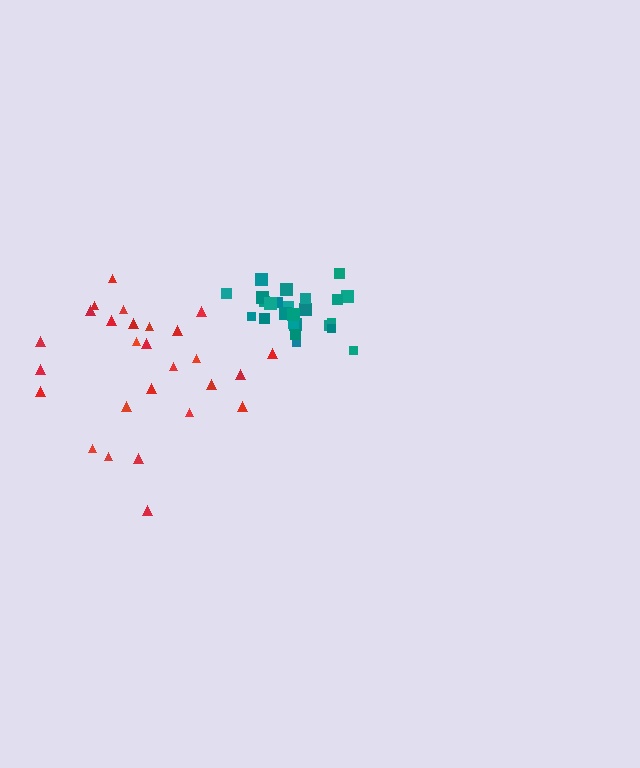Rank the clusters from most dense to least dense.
teal, red.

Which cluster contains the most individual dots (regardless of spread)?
Red (27).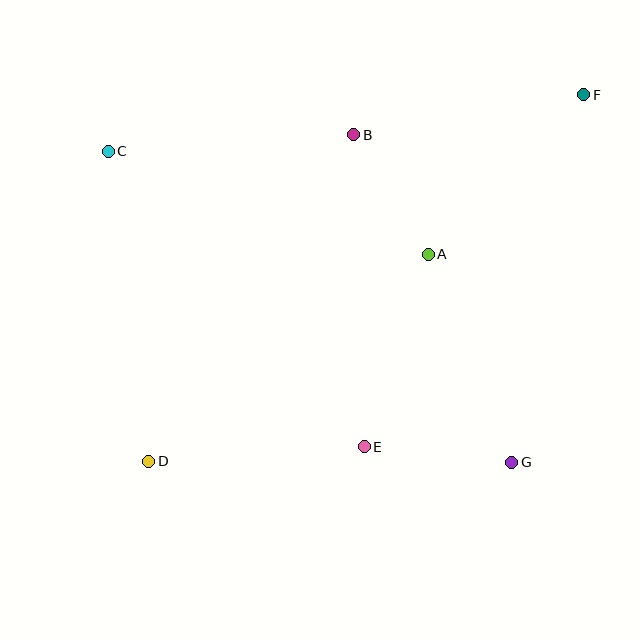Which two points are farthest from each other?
Points D and F are farthest from each other.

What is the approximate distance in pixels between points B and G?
The distance between B and G is approximately 364 pixels.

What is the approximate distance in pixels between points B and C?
The distance between B and C is approximately 246 pixels.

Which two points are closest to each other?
Points A and B are closest to each other.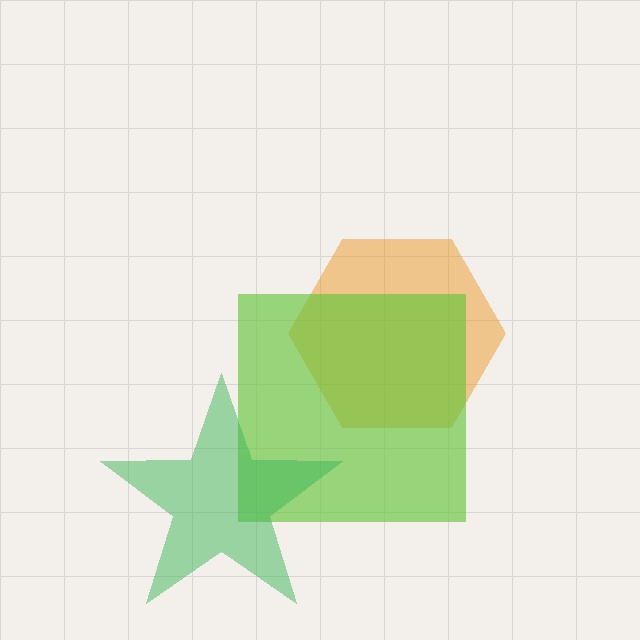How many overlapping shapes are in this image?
There are 3 overlapping shapes in the image.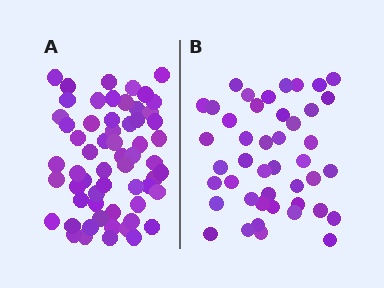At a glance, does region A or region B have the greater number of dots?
Region A (the left region) has more dots.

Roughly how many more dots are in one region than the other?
Region A has approximately 15 more dots than region B.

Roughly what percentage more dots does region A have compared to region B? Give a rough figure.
About 35% more.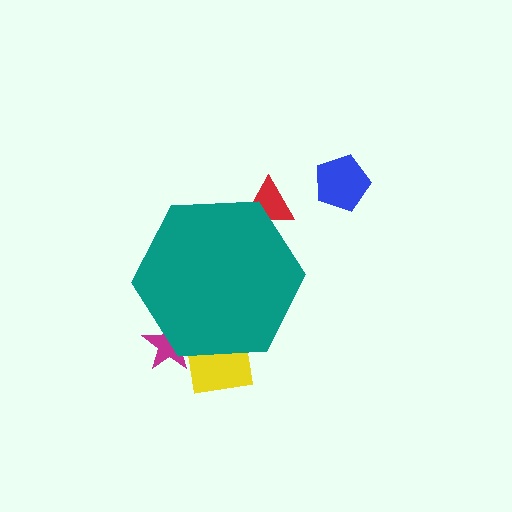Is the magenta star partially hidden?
Yes, the magenta star is partially hidden behind the teal hexagon.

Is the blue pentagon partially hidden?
No, the blue pentagon is fully visible.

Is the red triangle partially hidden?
Yes, the red triangle is partially hidden behind the teal hexagon.